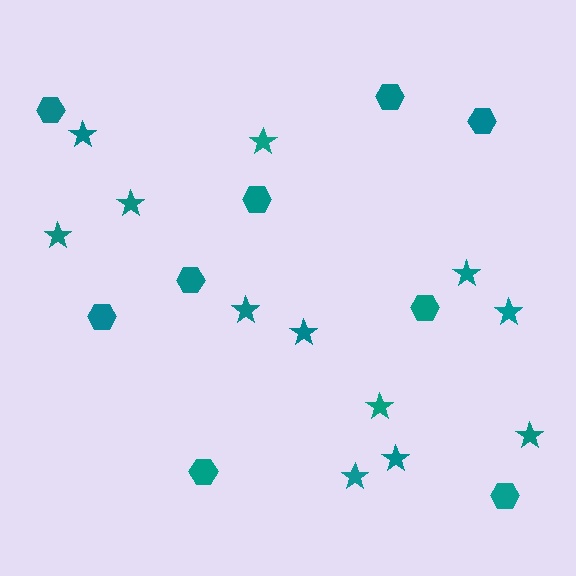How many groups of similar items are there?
There are 2 groups: one group of hexagons (9) and one group of stars (12).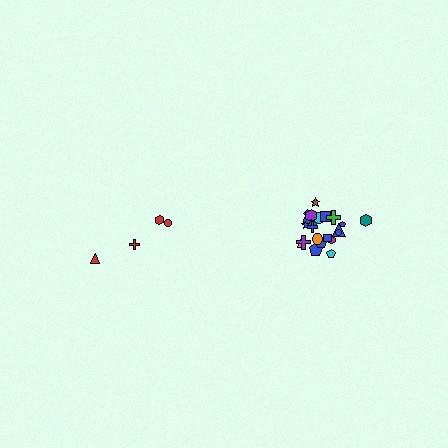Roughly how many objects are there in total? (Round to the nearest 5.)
Roughly 25 objects in total.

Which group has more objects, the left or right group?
The right group.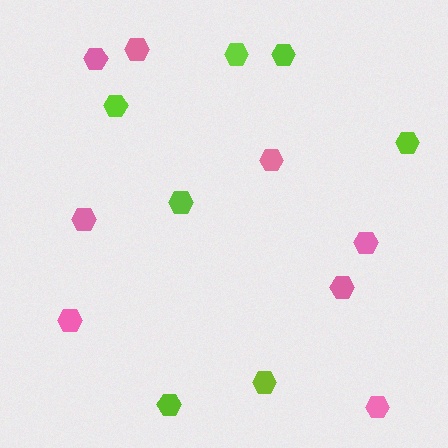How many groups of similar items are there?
There are 2 groups: one group of lime hexagons (7) and one group of pink hexagons (8).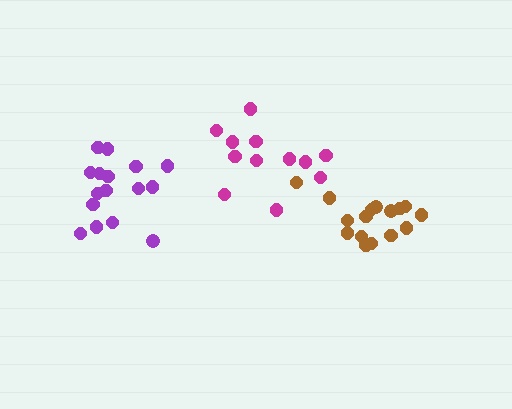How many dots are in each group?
Group 1: 16 dots, Group 2: 16 dots, Group 3: 12 dots (44 total).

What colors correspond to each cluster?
The clusters are colored: purple, brown, magenta.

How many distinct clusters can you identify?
There are 3 distinct clusters.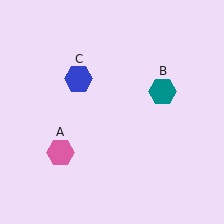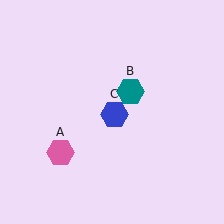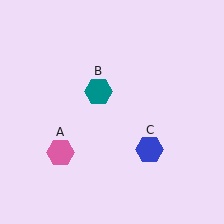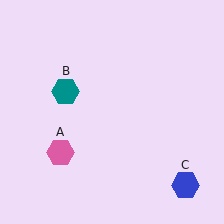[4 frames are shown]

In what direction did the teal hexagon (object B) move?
The teal hexagon (object B) moved left.